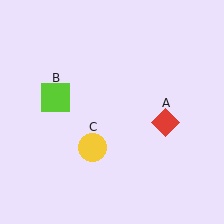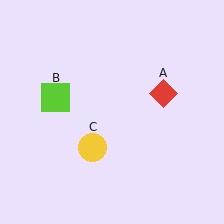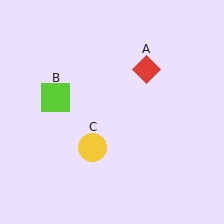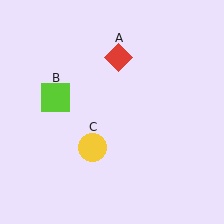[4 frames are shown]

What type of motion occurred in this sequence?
The red diamond (object A) rotated counterclockwise around the center of the scene.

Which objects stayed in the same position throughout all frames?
Lime square (object B) and yellow circle (object C) remained stationary.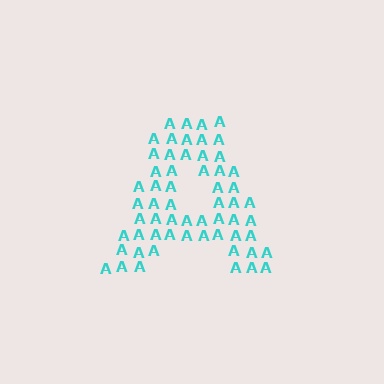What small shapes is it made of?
It is made of small letter A's.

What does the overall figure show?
The overall figure shows the letter A.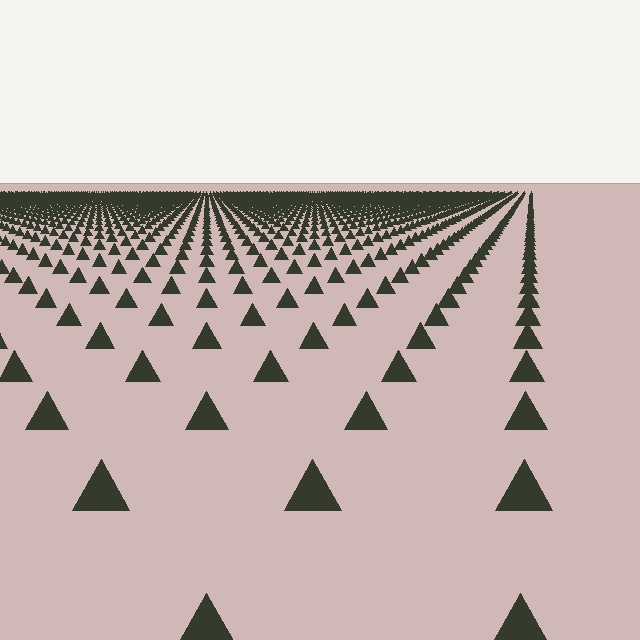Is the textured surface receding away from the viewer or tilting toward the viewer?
The surface is receding away from the viewer. Texture elements get smaller and denser toward the top.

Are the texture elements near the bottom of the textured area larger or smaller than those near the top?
Larger. Near the bottom, elements are closer to the viewer and appear at a bigger on-screen size.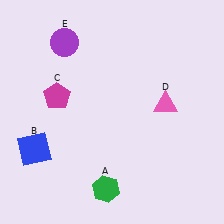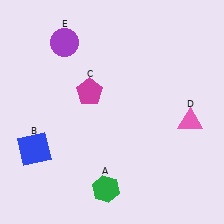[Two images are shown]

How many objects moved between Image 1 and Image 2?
2 objects moved between the two images.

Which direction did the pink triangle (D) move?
The pink triangle (D) moved right.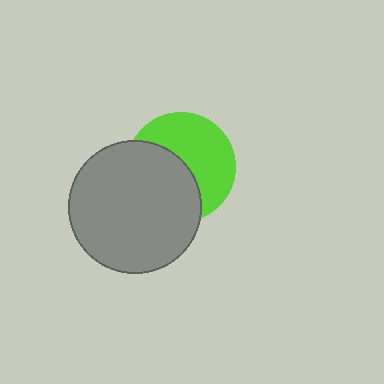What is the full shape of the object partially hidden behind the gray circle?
The partially hidden object is a lime circle.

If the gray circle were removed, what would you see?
You would see the complete lime circle.